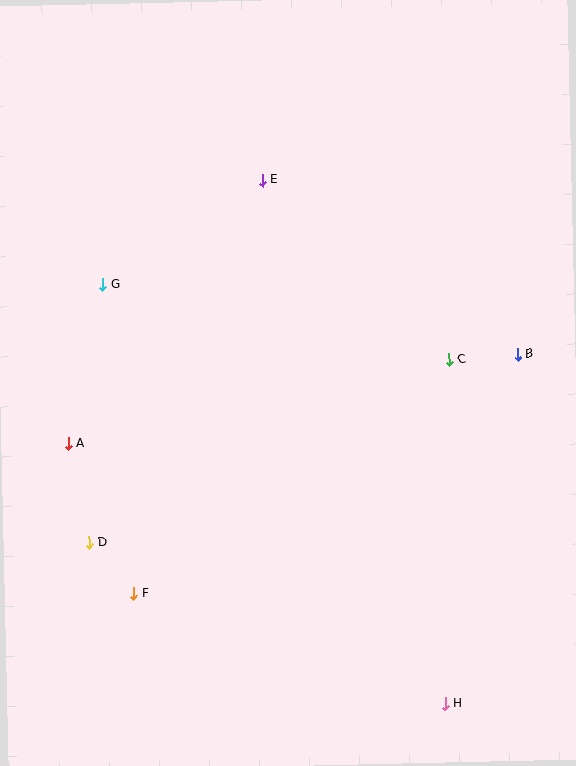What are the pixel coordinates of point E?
Point E is at (262, 180).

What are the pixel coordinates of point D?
Point D is at (89, 542).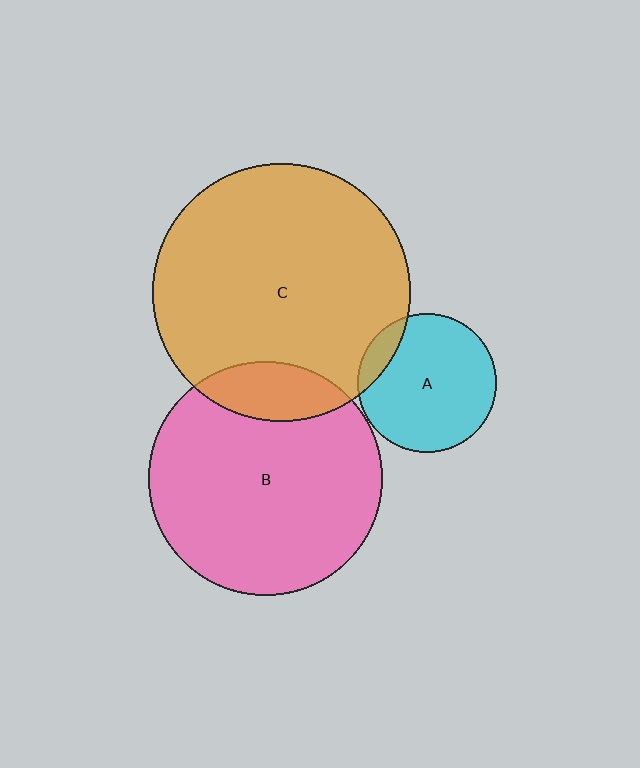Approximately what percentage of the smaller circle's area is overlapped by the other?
Approximately 15%.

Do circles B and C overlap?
Yes.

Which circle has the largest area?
Circle C (orange).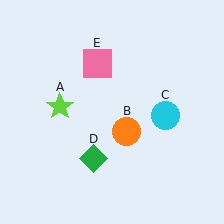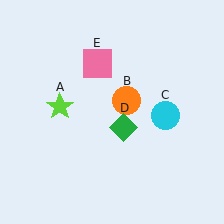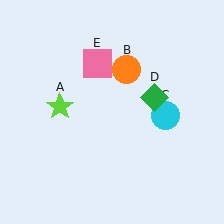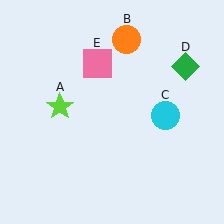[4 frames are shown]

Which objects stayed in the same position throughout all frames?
Lime star (object A) and cyan circle (object C) and pink square (object E) remained stationary.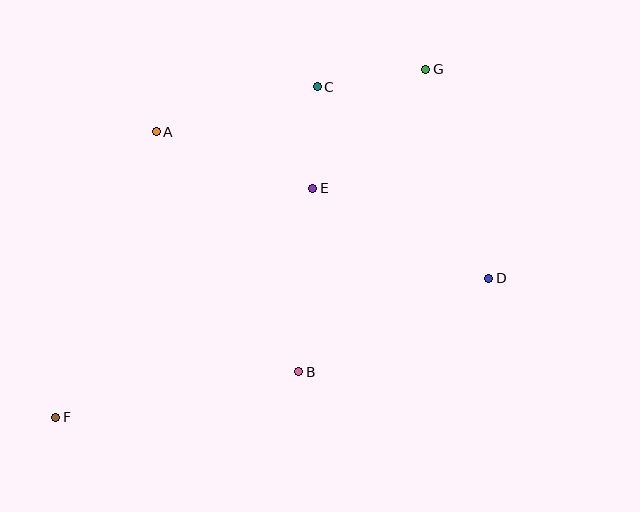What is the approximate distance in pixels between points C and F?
The distance between C and F is approximately 422 pixels.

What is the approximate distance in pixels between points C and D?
The distance between C and D is approximately 257 pixels.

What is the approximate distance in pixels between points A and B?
The distance between A and B is approximately 279 pixels.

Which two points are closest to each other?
Points C and E are closest to each other.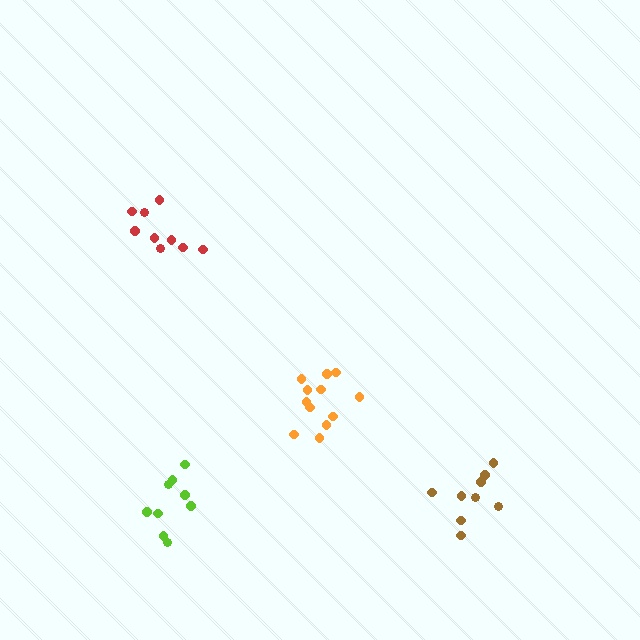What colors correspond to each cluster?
The clusters are colored: lime, red, orange, brown.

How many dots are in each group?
Group 1: 9 dots, Group 2: 9 dots, Group 3: 12 dots, Group 4: 9 dots (39 total).